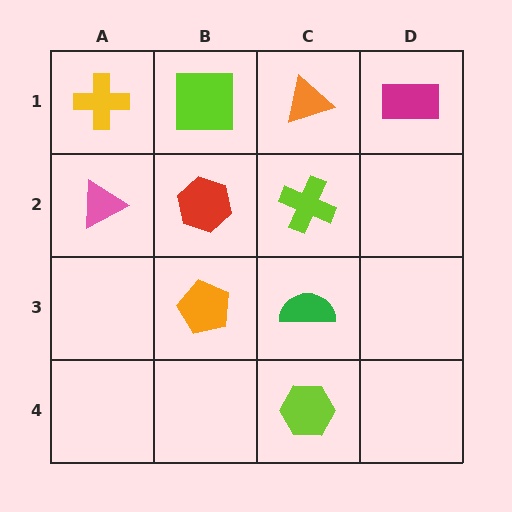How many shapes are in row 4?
1 shape.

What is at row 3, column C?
A green semicircle.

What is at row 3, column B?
An orange pentagon.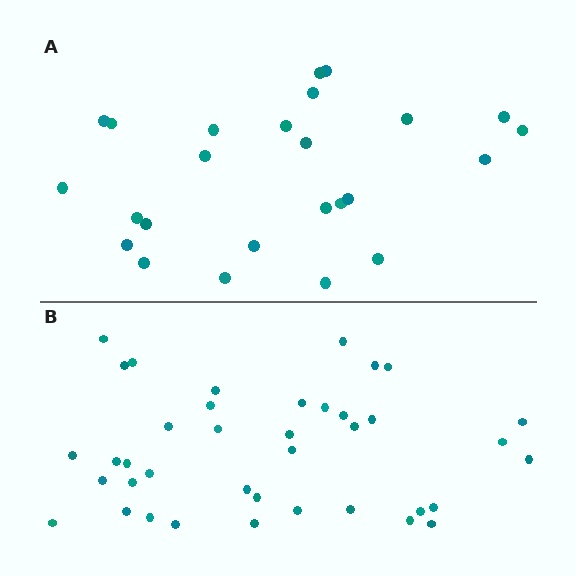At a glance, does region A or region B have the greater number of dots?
Region B (the bottom region) has more dots.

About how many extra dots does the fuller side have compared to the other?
Region B has approximately 15 more dots than region A.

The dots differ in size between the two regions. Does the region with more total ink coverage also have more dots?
No. Region A has more total ink coverage because its dots are larger, but region B actually contains more individual dots. Total area can be misleading — the number of items is what matters here.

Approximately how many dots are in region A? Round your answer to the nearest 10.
About 20 dots. (The exact count is 25, which rounds to 20.)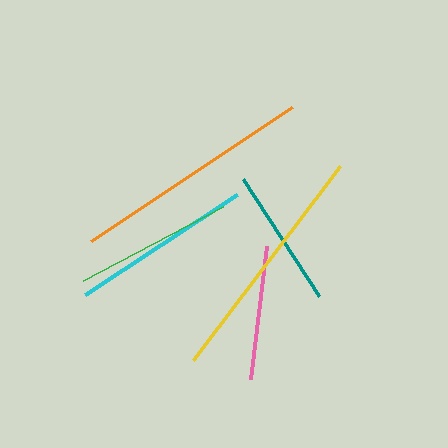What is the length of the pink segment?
The pink segment is approximately 133 pixels long.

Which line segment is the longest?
The yellow line is the longest at approximately 243 pixels.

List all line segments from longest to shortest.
From longest to shortest: yellow, orange, cyan, green, teal, pink.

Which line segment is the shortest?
The pink line is the shortest at approximately 133 pixels.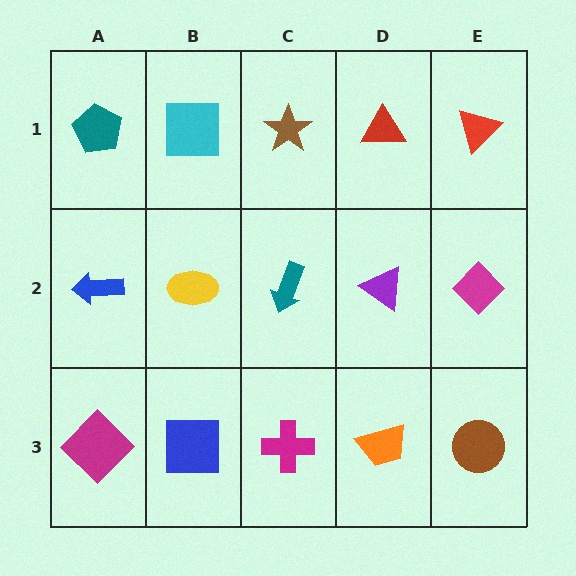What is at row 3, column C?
A magenta cross.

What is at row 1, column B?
A cyan square.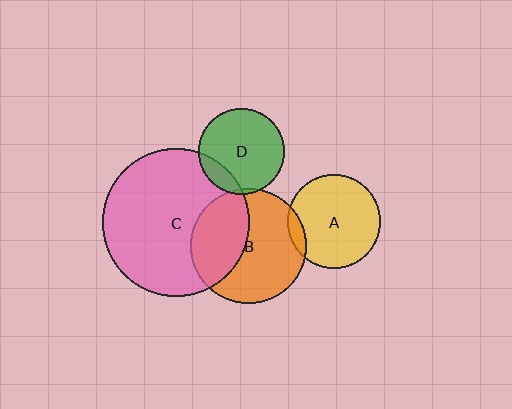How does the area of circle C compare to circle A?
Approximately 2.5 times.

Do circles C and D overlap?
Yes.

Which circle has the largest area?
Circle C (pink).